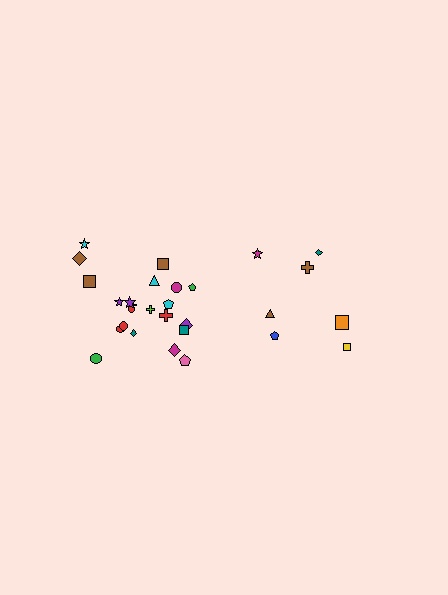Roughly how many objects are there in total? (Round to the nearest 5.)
Roughly 30 objects in total.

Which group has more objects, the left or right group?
The left group.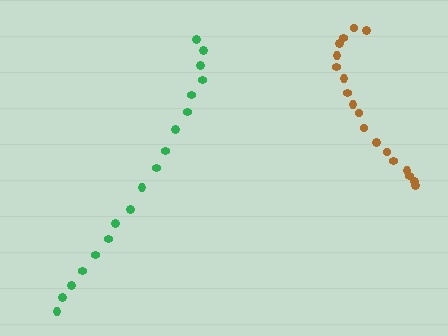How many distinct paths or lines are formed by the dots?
There are 2 distinct paths.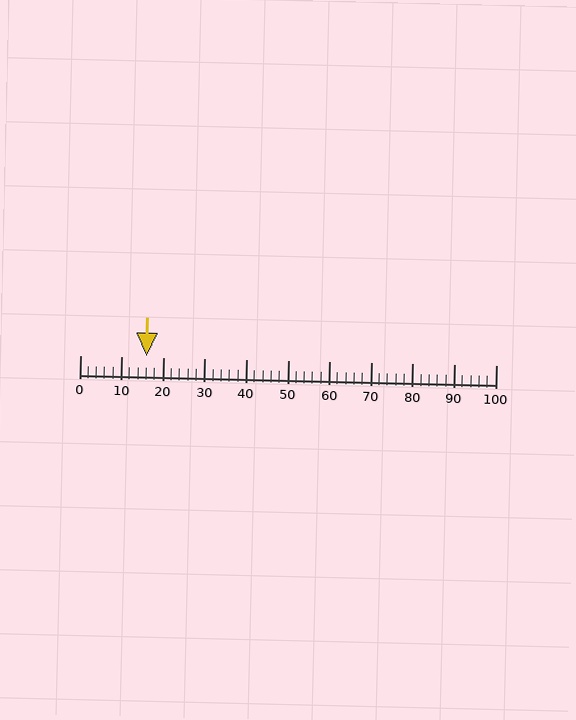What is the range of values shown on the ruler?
The ruler shows values from 0 to 100.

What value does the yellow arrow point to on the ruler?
The yellow arrow points to approximately 16.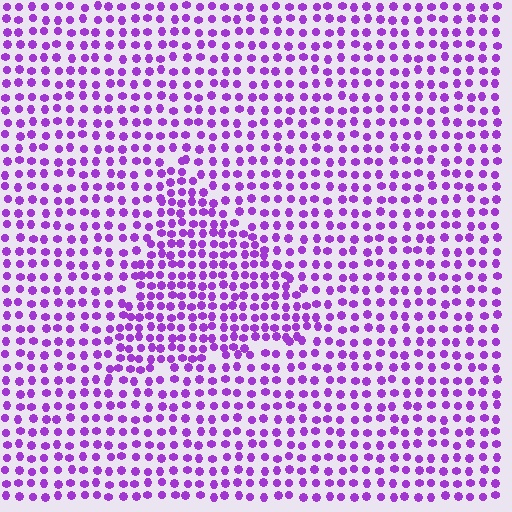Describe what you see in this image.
The image contains small purple elements arranged at two different densities. A triangle-shaped region is visible where the elements are more densely packed than the surrounding area.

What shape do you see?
I see a triangle.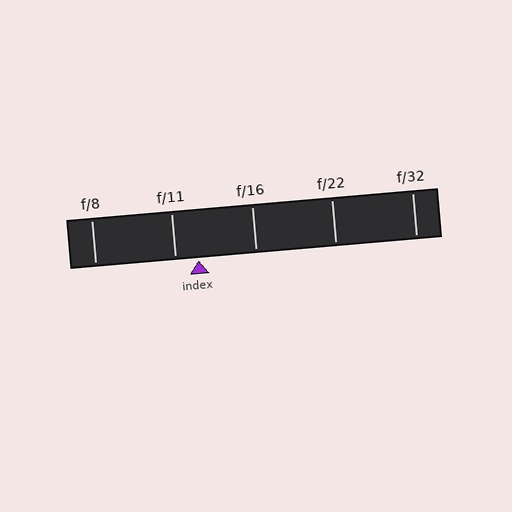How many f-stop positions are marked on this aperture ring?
There are 5 f-stop positions marked.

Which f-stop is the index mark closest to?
The index mark is closest to f/11.